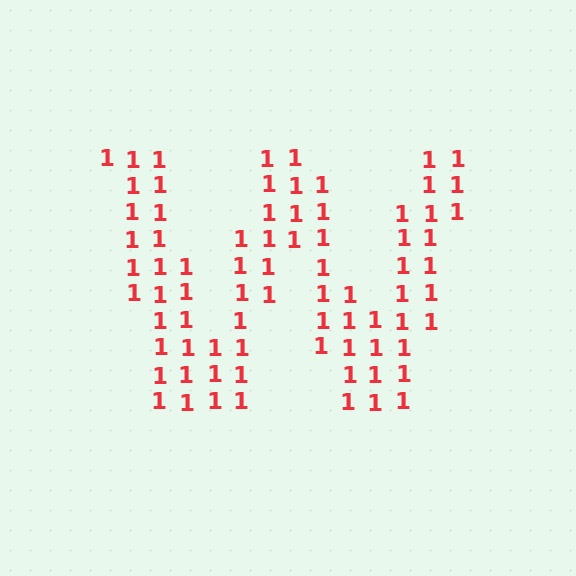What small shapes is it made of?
It is made of small digit 1's.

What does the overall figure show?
The overall figure shows the letter W.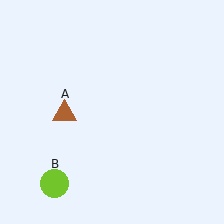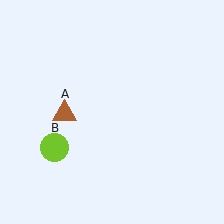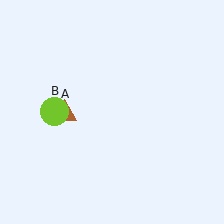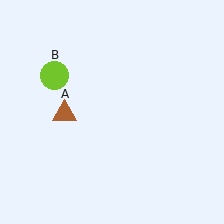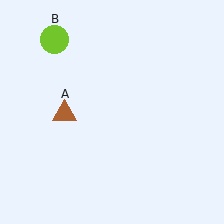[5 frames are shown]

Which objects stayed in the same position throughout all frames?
Brown triangle (object A) remained stationary.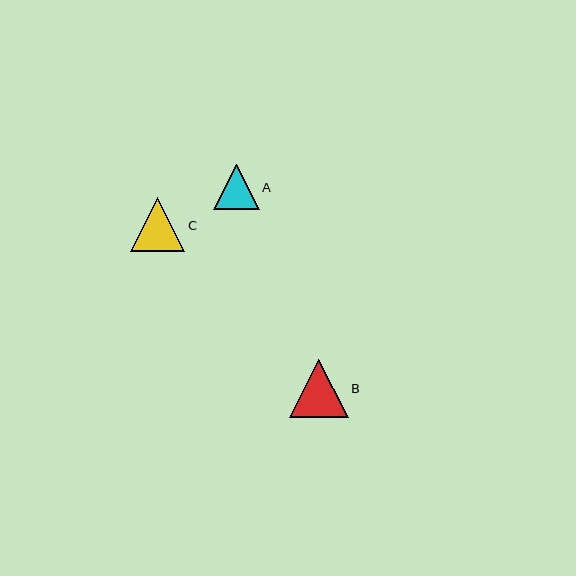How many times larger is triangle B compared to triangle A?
Triangle B is approximately 1.3 times the size of triangle A.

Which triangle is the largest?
Triangle B is the largest with a size of approximately 58 pixels.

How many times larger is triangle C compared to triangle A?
Triangle C is approximately 1.2 times the size of triangle A.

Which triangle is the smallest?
Triangle A is the smallest with a size of approximately 46 pixels.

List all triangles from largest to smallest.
From largest to smallest: B, C, A.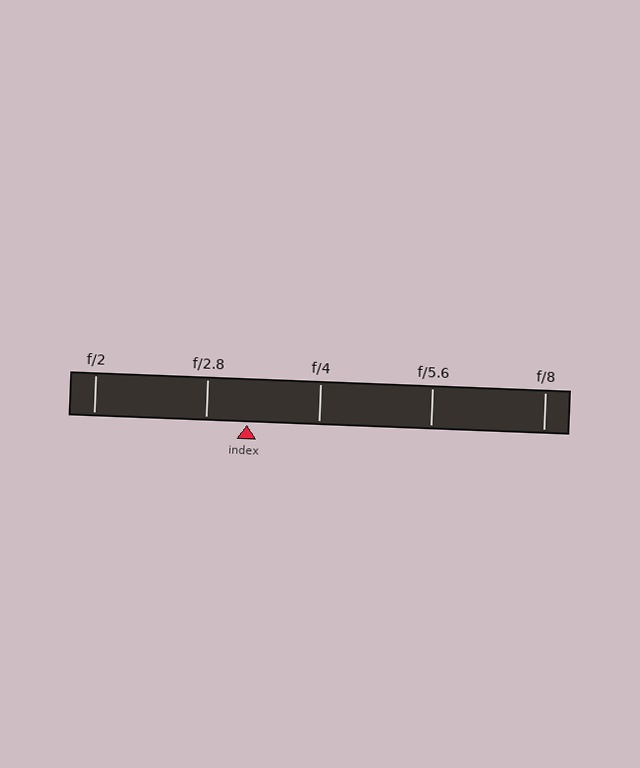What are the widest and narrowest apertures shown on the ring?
The widest aperture shown is f/2 and the narrowest is f/8.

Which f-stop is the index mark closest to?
The index mark is closest to f/2.8.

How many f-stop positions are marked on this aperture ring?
There are 5 f-stop positions marked.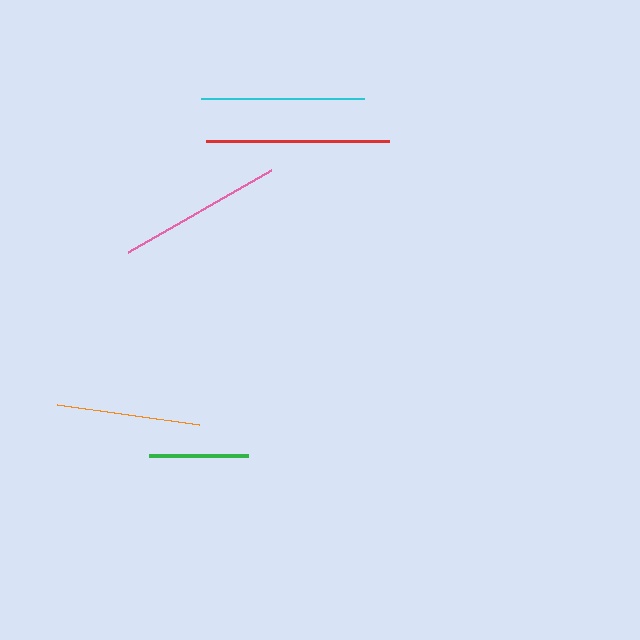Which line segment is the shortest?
The green line is the shortest at approximately 99 pixels.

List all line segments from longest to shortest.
From longest to shortest: red, pink, cyan, orange, green.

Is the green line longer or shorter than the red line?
The red line is longer than the green line.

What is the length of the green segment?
The green segment is approximately 99 pixels long.